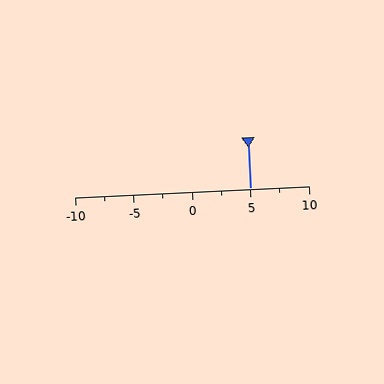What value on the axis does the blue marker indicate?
The marker indicates approximately 5.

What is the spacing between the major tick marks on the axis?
The major ticks are spaced 5 apart.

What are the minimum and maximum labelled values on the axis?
The axis runs from -10 to 10.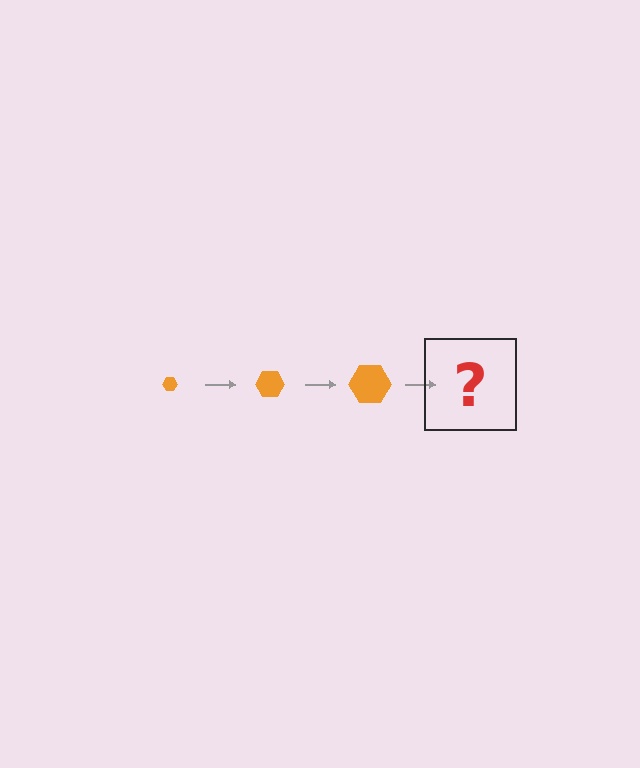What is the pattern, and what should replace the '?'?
The pattern is that the hexagon gets progressively larger each step. The '?' should be an orange hexagon, larger than the previous one.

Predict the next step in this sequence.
The next step is an orange hexagon, larger than the previous one.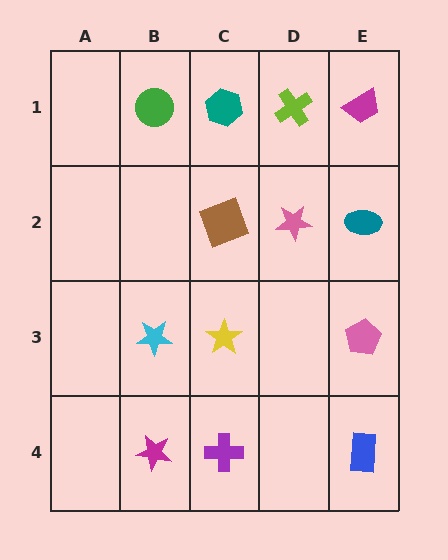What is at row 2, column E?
A teal ellipse.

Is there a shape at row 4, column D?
No, that cell is empty.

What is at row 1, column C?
A teal hexagon.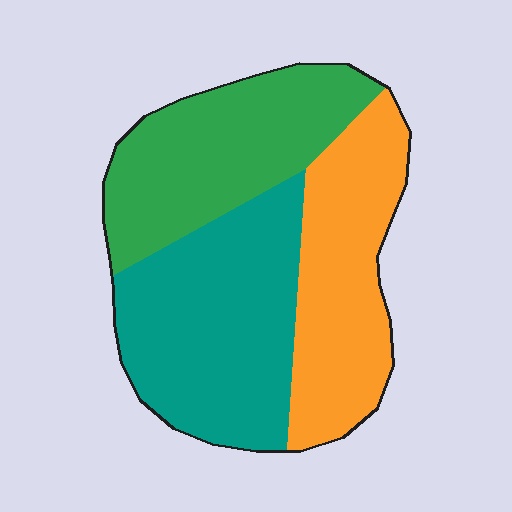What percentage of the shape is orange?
Orange takes up between a quarter and a half of the shape.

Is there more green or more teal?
Teal.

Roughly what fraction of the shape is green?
Green takes up between a sixth and a third of the shape.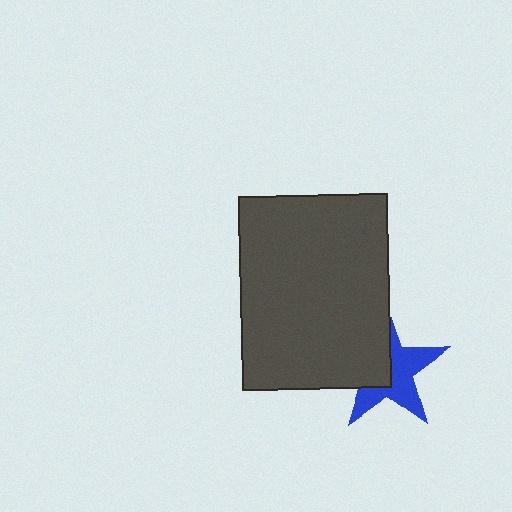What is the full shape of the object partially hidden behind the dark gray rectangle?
The partially hidden object is a blue star.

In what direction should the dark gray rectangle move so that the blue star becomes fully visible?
The dark gray rectangle should move left. That is the shortest direction to clear the overlap and leave the blue star fully visible.